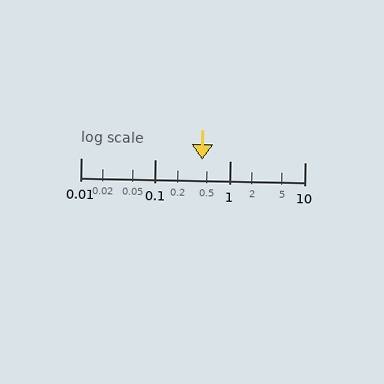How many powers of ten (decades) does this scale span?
The scale spans 3 decades, from 0.01 to 10.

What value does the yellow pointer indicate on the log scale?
The pointer indicates approximately 0.43.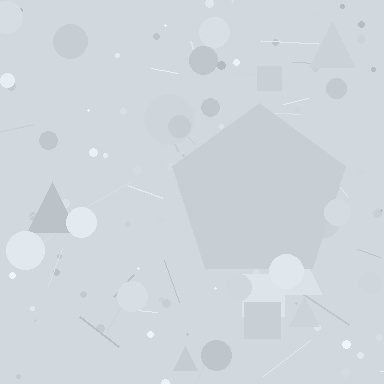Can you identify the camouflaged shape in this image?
The camouflaged shape is a pentagon.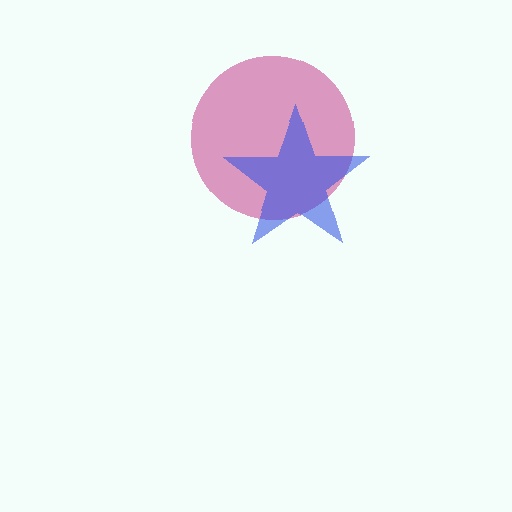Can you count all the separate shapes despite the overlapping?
Yes, there are 2 separate shapes.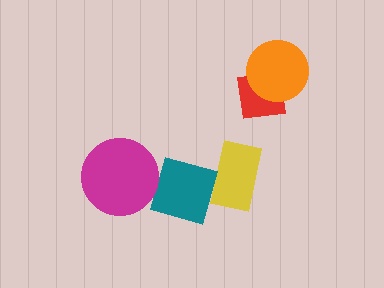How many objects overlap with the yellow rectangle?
0 objects overlap with the yellow rectangle.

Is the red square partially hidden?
Yes, it is partially covered by another shape.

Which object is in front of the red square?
The orange circle is in front of the red square.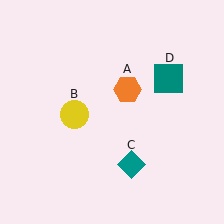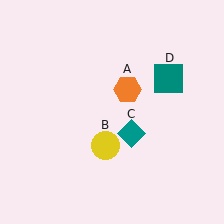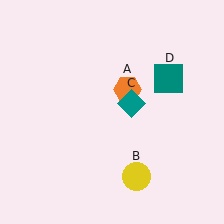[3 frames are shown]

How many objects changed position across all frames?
2 objects changed position: yellow circle (object B), teal diamond (object C).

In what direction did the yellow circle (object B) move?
The yellow circle (object B) moved down and to the right.